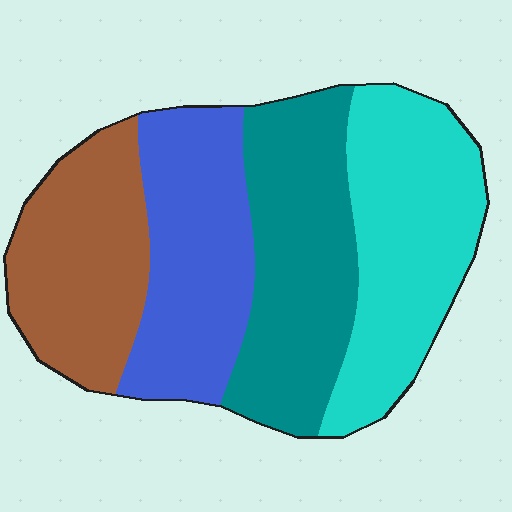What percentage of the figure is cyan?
Cyan takes up about one quarter (1/4) of the figure.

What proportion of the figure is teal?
Teal covers 27% of the figure.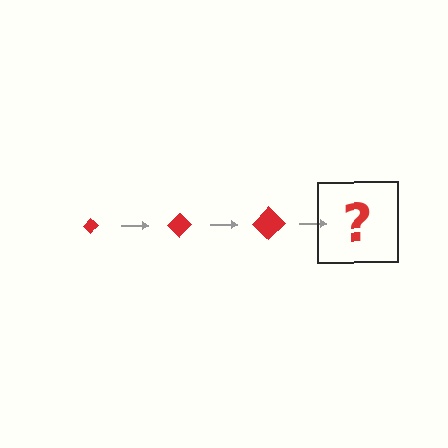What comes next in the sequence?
The next element should be a red diamond, larger than the previous one.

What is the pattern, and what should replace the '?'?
The pattern is that the diamond gets progressively larger each step. The '?' should be a red diamond, larger than the previous one.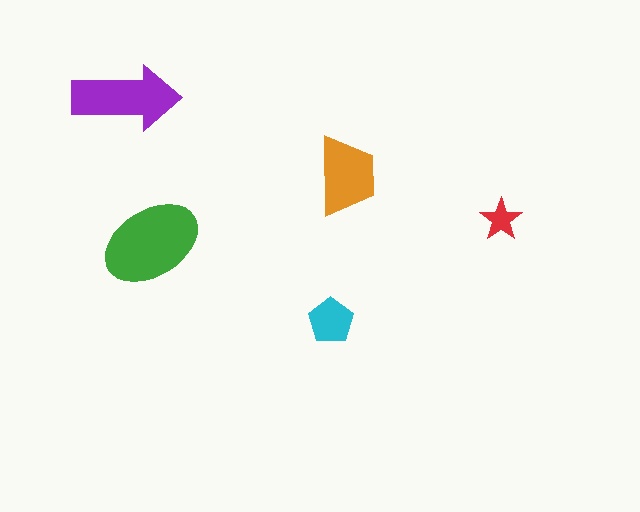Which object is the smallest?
The red star.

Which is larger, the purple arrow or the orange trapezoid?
The purple arrow.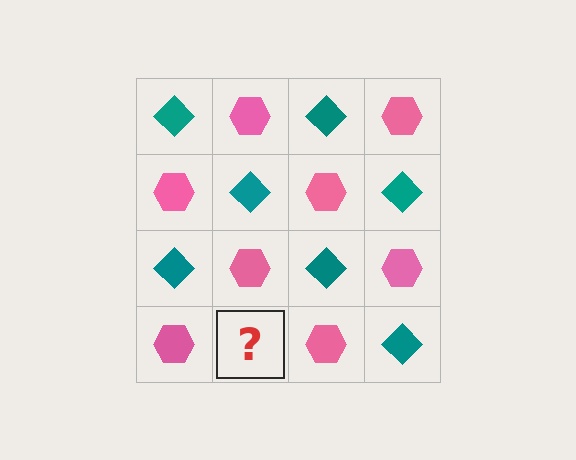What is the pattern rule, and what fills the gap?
The rule is that it alternates teal diamond and pink hexagon in a checkerboard pattern. The gap should be filled with a teal diamond.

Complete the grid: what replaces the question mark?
The question mark should be replaced with a teal diamond.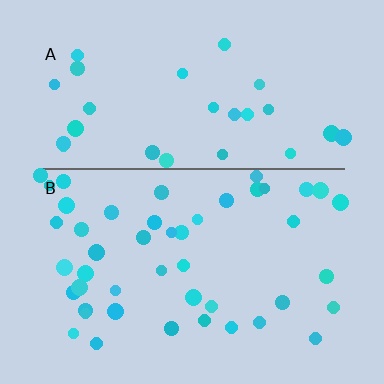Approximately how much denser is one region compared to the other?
Approximately 1.6× — region B over region A.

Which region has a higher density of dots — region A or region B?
B (the bottom).